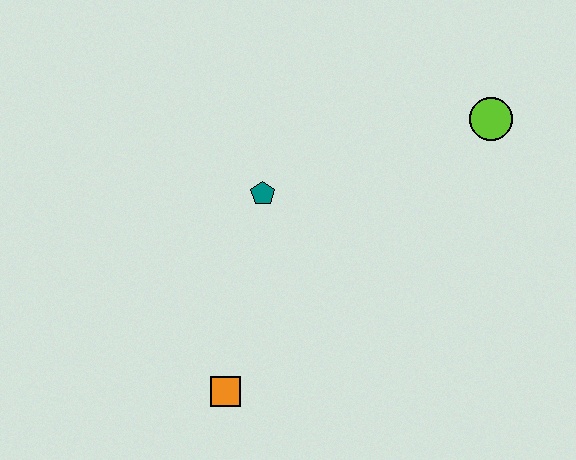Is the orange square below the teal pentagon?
Yes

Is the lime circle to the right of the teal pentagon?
Yes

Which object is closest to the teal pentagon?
The orange square is closest to the teal pentagon.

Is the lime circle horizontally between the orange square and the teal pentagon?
No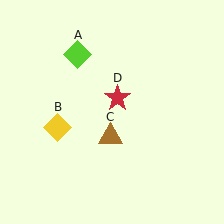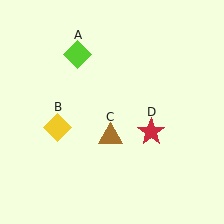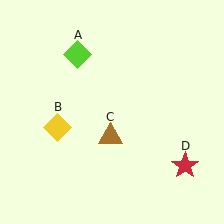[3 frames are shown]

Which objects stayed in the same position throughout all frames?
Lime diamond (object A) and yellow diamond (object B) and brown triangle (object C) remained stationary.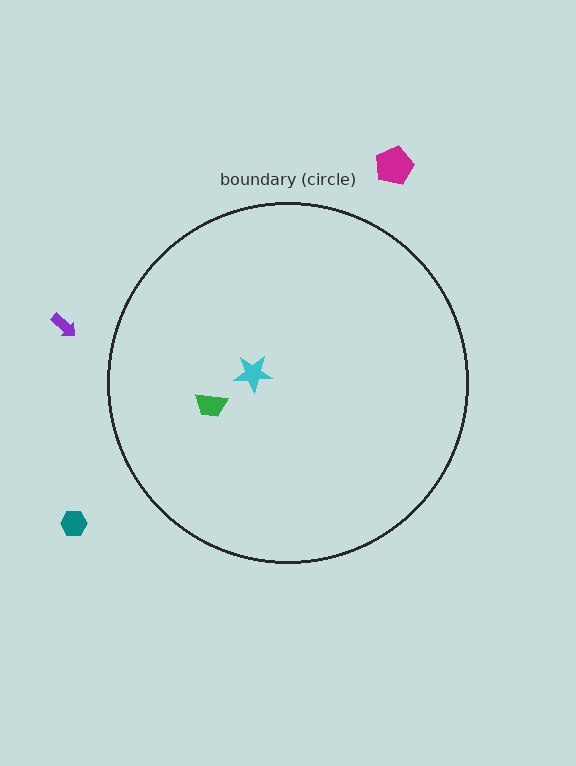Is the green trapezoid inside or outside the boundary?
Inside.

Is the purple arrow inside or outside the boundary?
Outside.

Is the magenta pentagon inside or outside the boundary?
Outside.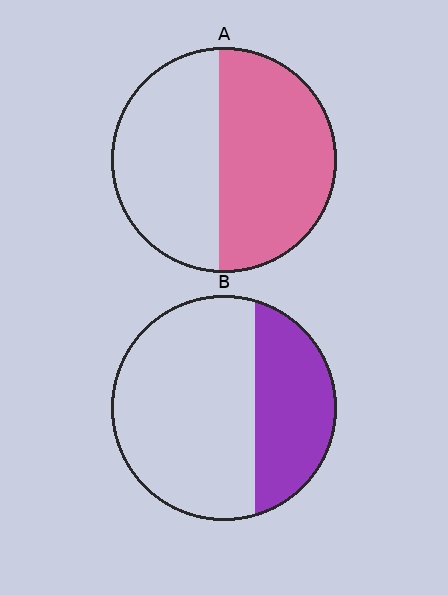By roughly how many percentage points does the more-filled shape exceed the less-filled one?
By roughly 20 percentage points (A over B).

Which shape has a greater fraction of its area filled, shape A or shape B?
Shape A.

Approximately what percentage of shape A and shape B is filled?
A is approximately 55% and B is approximately 35%.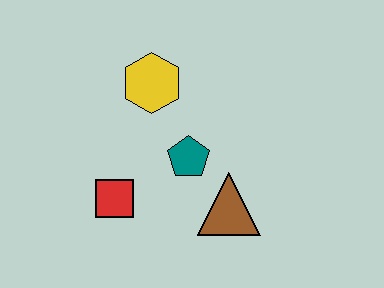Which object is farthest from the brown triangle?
The yellow hexagon is farthest from the brown triangle.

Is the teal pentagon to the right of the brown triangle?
No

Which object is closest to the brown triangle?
The teal pentagon is closest to the brown triangle.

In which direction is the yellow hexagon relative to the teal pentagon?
The yellow hexagon is above the teal pentagon.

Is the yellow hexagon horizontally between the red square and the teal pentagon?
Yes